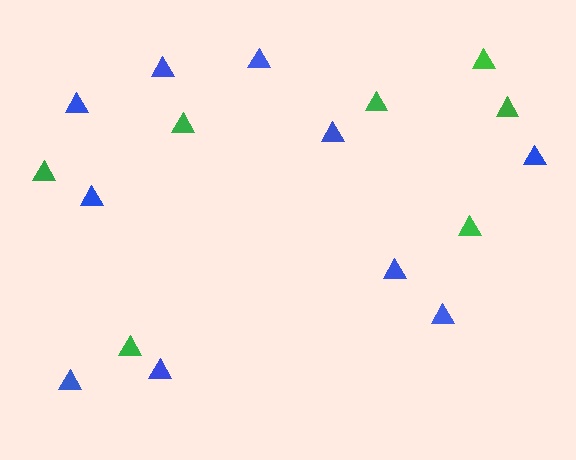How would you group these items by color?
There are 2 groups: one group of blue triangles (10) and one group of green triangles (7).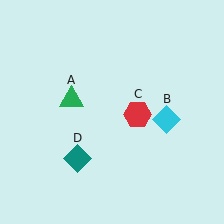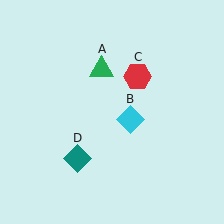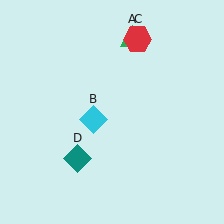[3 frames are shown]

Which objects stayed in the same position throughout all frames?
Teal diamond (object D) remained stationary.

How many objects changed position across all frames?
3 objects changed position: green triangle (object A), cyan diamond (object B), red hexagon (object C).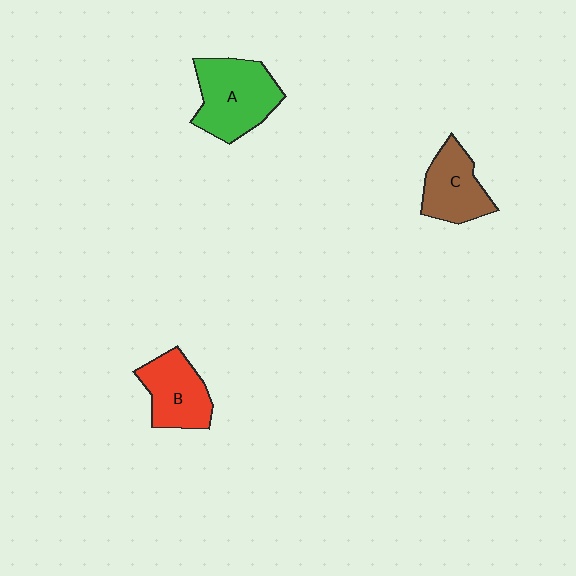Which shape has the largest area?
Shape A (green).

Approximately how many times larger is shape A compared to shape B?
Approximately 1.3 times.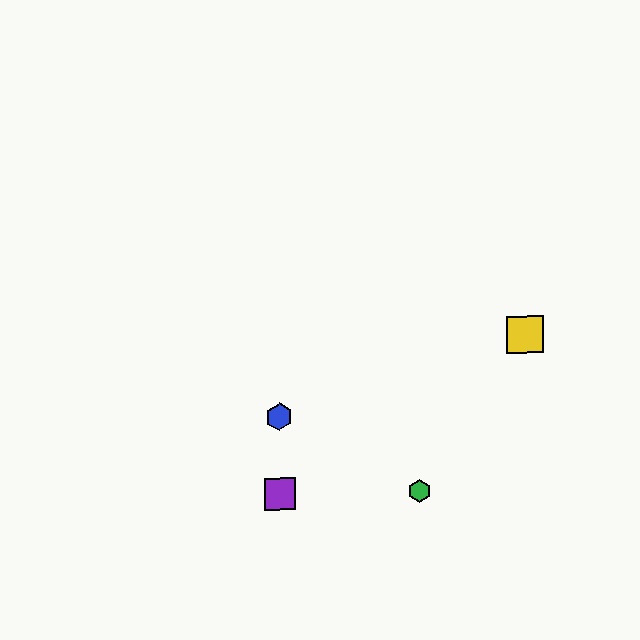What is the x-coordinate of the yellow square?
The yellow square is at x≈525.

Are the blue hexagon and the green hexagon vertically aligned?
No, the blue hexagon is at x≈279 and the green hexagon is at x≈420.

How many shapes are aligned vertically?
3 shapes (the red hexagon, the blue hexagon, the purple square) are aligned vertically.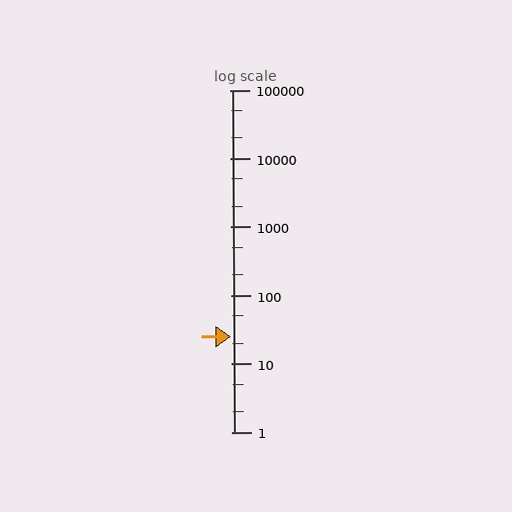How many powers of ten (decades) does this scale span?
The scale spans 5 decades, from 1 to 100000.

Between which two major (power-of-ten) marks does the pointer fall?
The pointer is between 10 and 100.